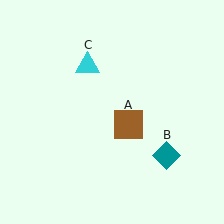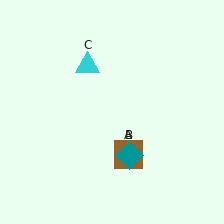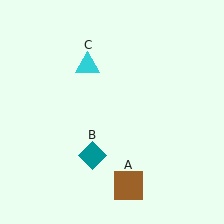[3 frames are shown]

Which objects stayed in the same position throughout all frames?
Cyan triangle (object C) remained stationary.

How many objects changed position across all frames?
2 objects changed position: brown square (object A), teal diamond (object B).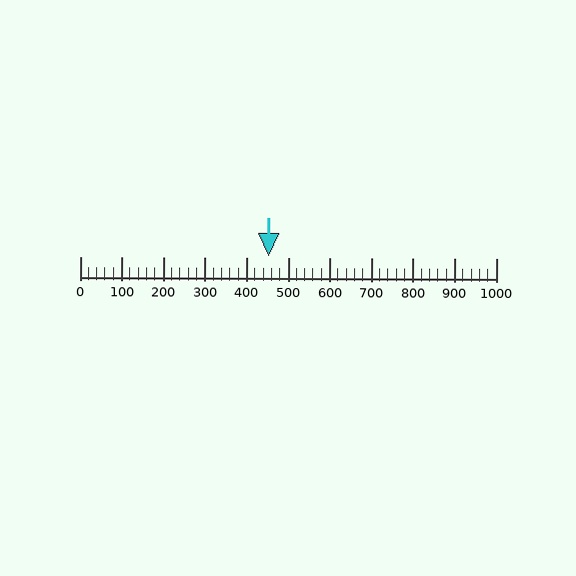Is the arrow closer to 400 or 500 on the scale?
The arrow is closer to 500.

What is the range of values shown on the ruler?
The ruler shows values from 0 to 1000.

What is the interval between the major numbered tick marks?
The major tick marks are spaced 100 units apart.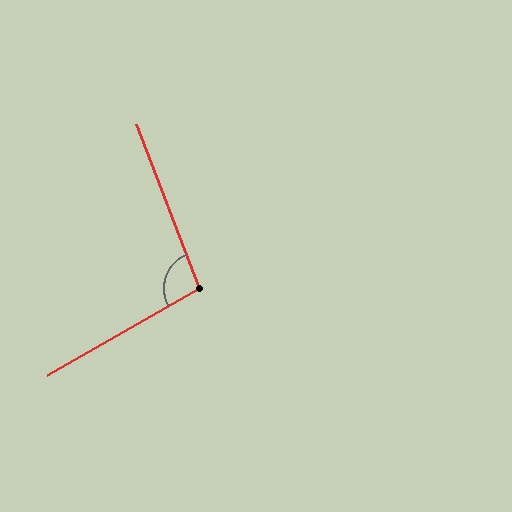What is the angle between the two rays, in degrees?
Approximately 98 degrees.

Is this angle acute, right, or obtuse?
It is obtuse.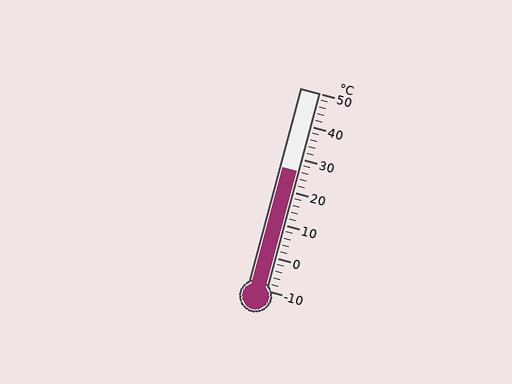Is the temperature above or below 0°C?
The temperature is above 0°C.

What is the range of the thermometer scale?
The thermometer scale ranges from -10°C to 50°C.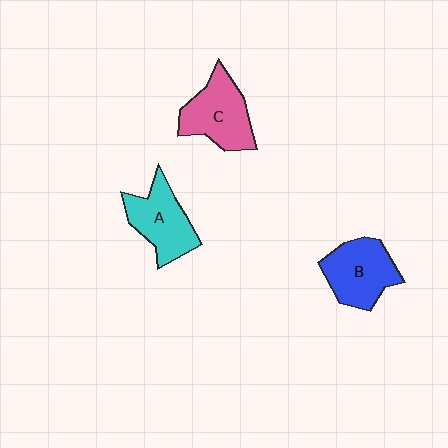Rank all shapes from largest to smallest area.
From largest to smallest: C (pink), B (blue), A (cyan).